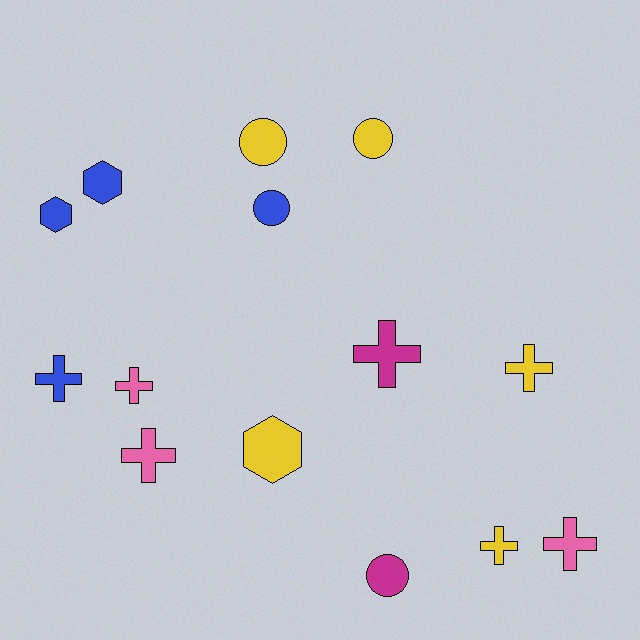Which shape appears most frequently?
Cross, with 7 objects.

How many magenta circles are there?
There is 1 magenta circle.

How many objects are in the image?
There are 14 objects.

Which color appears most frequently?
Yellow, with 5 objects.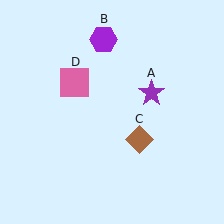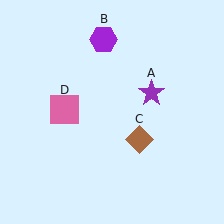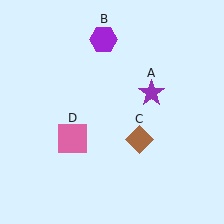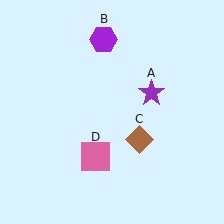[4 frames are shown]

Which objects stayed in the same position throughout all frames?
Purple star (object A) and purple hexagon (object B) and brown diamond (object C) remained stationary.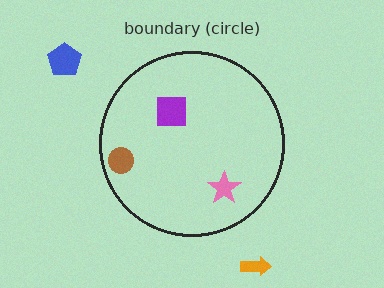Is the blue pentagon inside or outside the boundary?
Outside.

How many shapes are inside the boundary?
3 inside, 2 outside.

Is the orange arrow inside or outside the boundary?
Outside.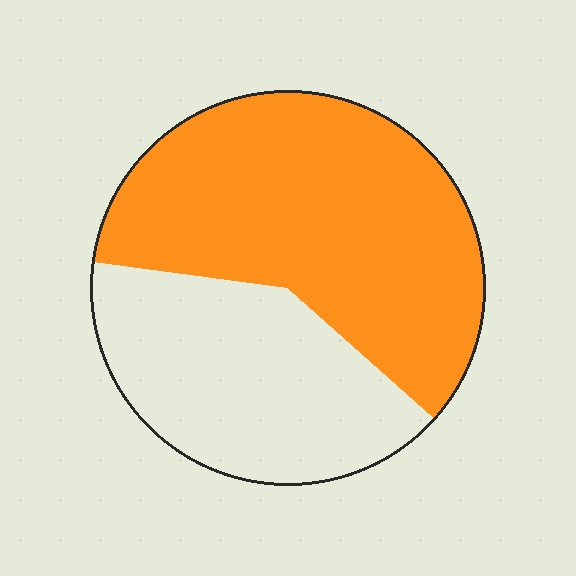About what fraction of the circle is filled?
About three fifths (3/5).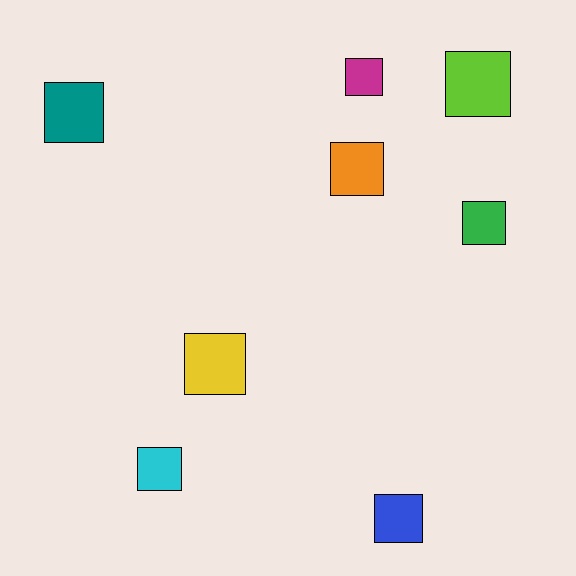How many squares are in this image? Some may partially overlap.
There are 8 squares.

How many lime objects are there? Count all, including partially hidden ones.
There is 1 lime object.